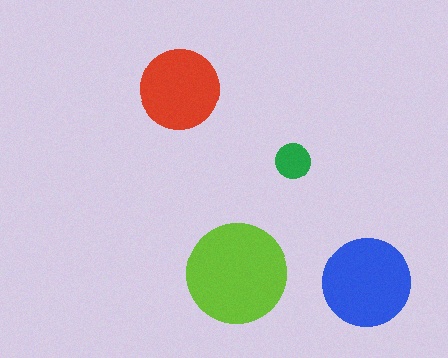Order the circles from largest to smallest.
the lime one, the blue one, the red one, the green one.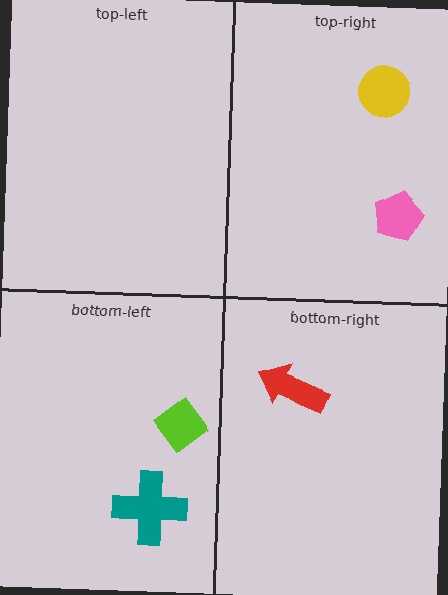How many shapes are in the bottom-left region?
2.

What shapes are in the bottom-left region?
The teal cross, the lime diamond.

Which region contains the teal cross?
The bottom-left region.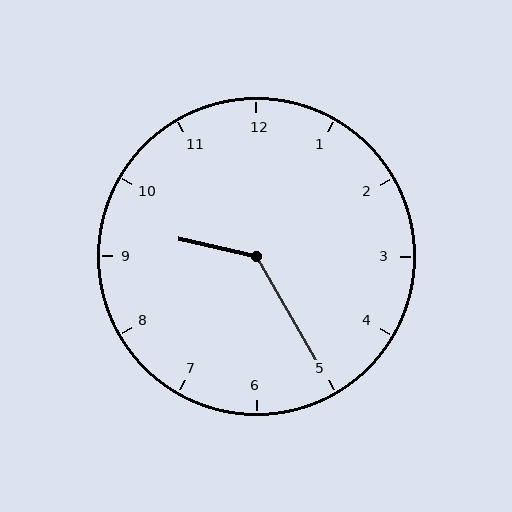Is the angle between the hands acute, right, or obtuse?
It is obtuse.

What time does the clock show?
9:25.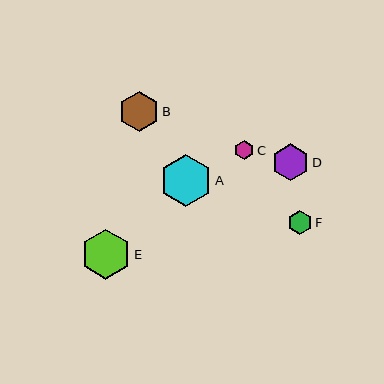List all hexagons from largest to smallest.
From largest to smallest: A, E, B, D, F, C.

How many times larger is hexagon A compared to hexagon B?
Hexagon A is approximately 1.3 times the size of hexagon B.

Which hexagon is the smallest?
Hexagon C is the smallest with a size of approximately 19 pixels.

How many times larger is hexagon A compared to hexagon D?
Hexagon A is approximately 1.4 times the size of hexagon D.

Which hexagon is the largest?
Hexagon A is the largest with a size of approximately 52 pixels.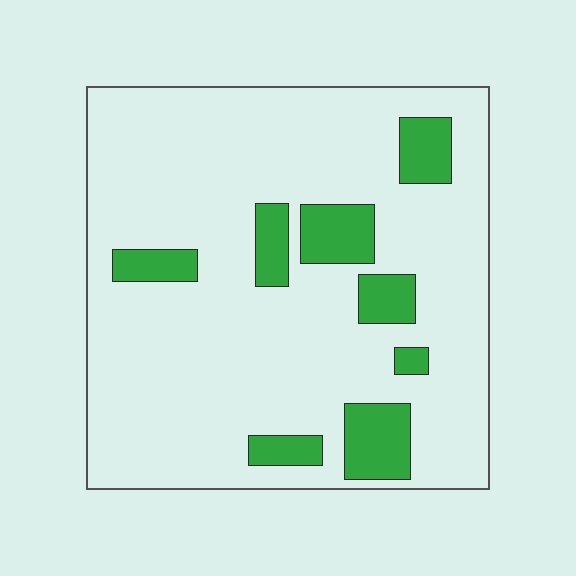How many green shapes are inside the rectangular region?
8.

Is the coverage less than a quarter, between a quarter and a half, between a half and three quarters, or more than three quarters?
Less than a quarter.